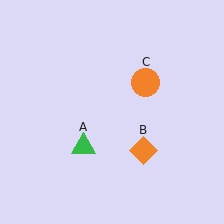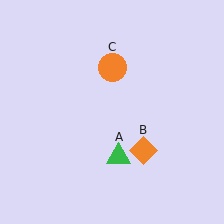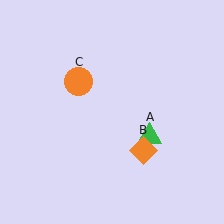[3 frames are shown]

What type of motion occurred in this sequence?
The green triangle (object A), orange circle (object C) rotated counterclockwise around the center of the scene.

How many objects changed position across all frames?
2 objects changed position: green triangle (object A), orange circle (object C).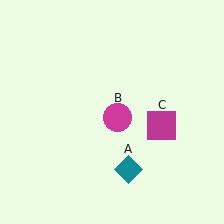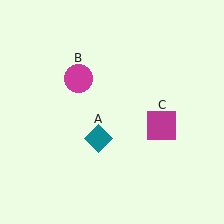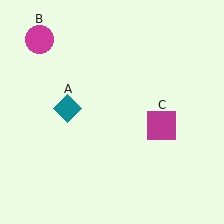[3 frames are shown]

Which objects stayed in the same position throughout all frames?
Magenta square (object C) remained stationary.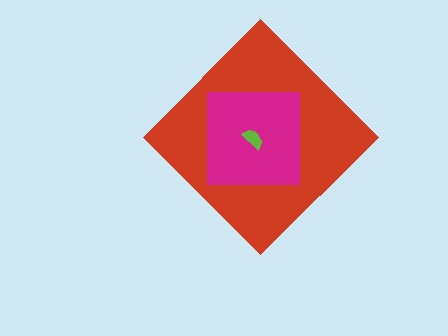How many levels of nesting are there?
3.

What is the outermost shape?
The red diamond.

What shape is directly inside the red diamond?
The magenta square.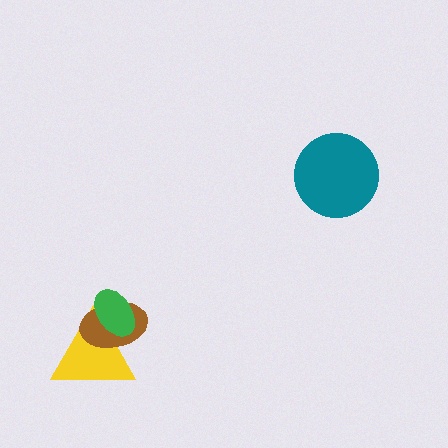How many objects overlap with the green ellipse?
2 objects overlap with the green ellipse.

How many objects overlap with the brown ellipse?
2 objects overlap with the brown ellipse.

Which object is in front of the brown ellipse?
The green ellipse is in front of the brown ellipse.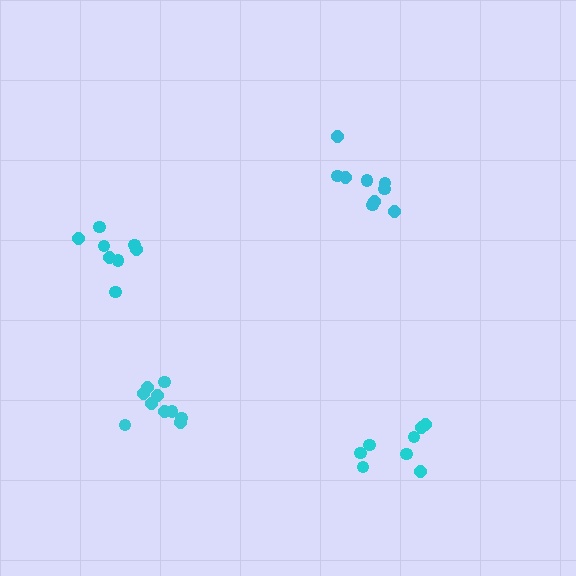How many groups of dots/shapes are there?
There are 4 groups.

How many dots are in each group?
Group 1: 8 dots, Group 2: 8 dots, Group 3: 9 dots, Group 4: 10 dots (35 total).